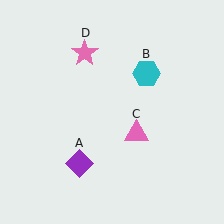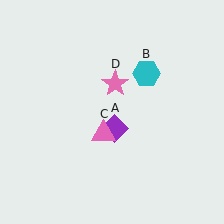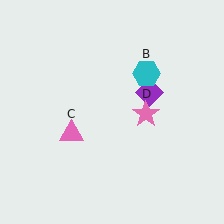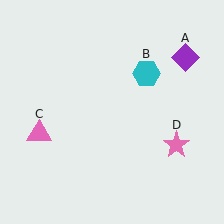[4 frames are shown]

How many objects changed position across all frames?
3 objects changed position: purple diamond (object A), pink triangle (object C), pink star (object D).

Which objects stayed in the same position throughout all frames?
Cyan hexagon (object B) remained stationary.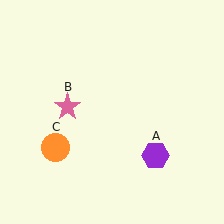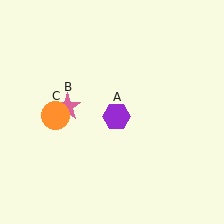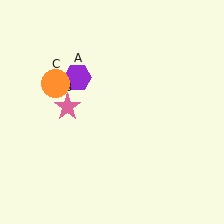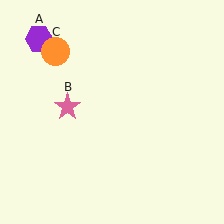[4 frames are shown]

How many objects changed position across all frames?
2 objects changed position: purple hexagon (object A), orange circle (object C).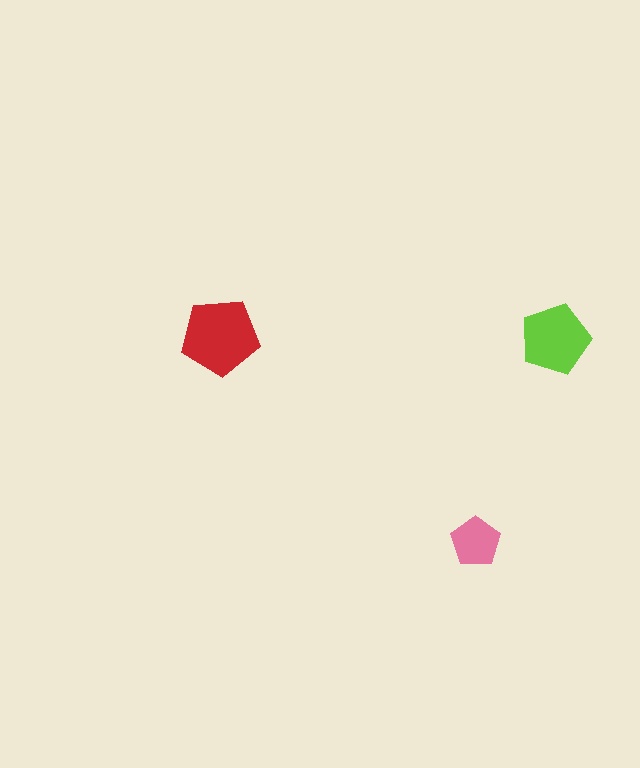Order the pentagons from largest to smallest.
the red one, the lime one, the pink one.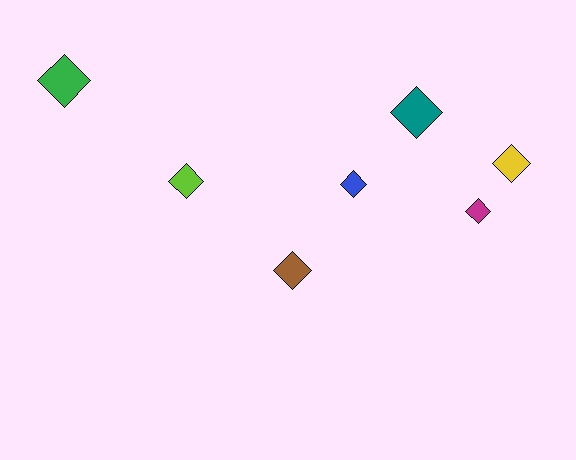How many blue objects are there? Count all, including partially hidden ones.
There is 1 blue object.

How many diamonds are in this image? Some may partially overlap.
There are 7 diamonds.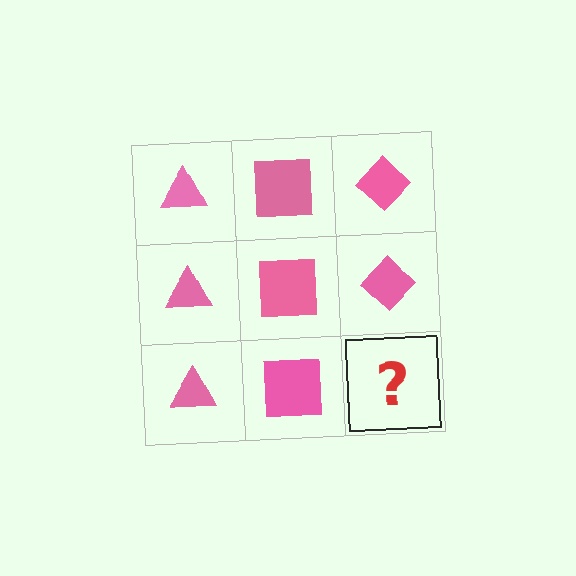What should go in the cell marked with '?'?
The missing cell should contain a pink diamond.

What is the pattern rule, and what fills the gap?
The rule is that each column has a consistent shape. The gap should be filled with a pink diamond.